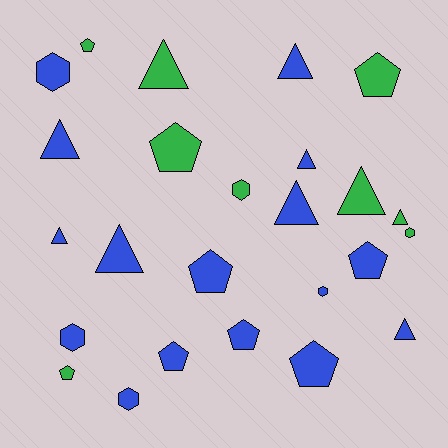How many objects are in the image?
There are 25 objects.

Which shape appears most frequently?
Triangle, with 10 objects.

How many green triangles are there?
There are 3 green triangles.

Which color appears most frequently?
Blue, with 16 objects.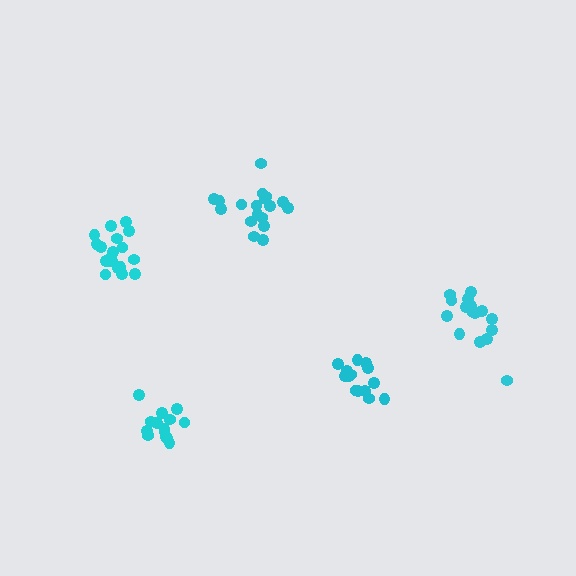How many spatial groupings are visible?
There are 5 spatial groupings.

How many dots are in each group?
Group 1: 18 dots, Group 2: 14 dots, Group 3: 16 dots, Group 4: 14 dots, Group 5: 19 dots (81 total).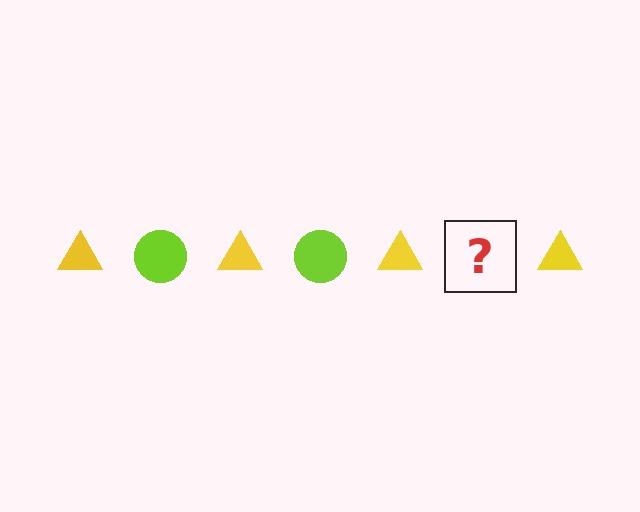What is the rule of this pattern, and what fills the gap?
The rule is that the pattern alternates between yellow triangle and lime circle. The gap should be filled with a lime circle.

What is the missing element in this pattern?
The missing element is a lime circle.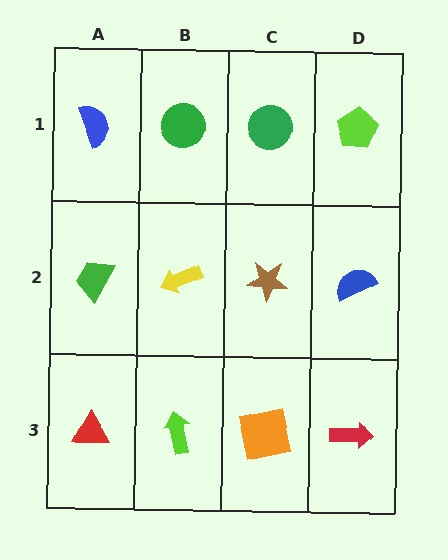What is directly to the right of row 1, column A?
A green circle.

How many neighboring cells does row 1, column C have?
3.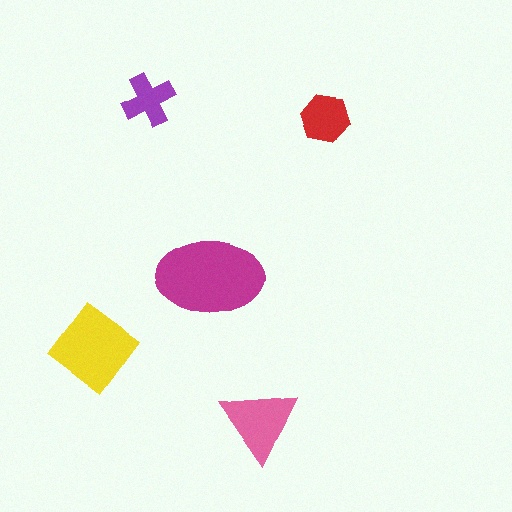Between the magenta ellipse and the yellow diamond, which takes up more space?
The magenta ellipse.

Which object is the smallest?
The purple cross.